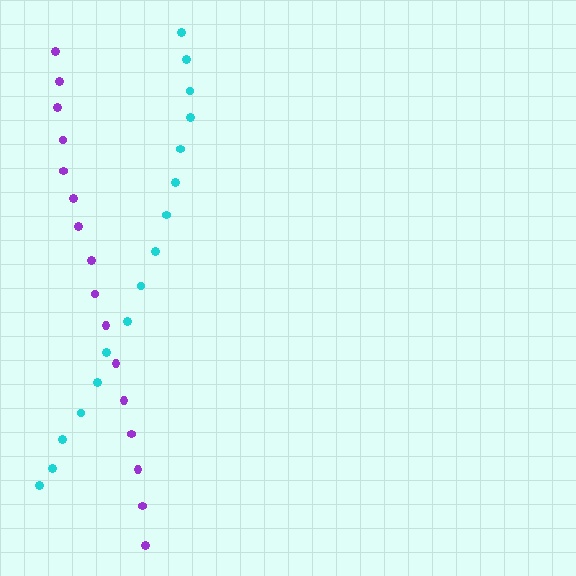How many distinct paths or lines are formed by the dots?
There are 2 distinct paths.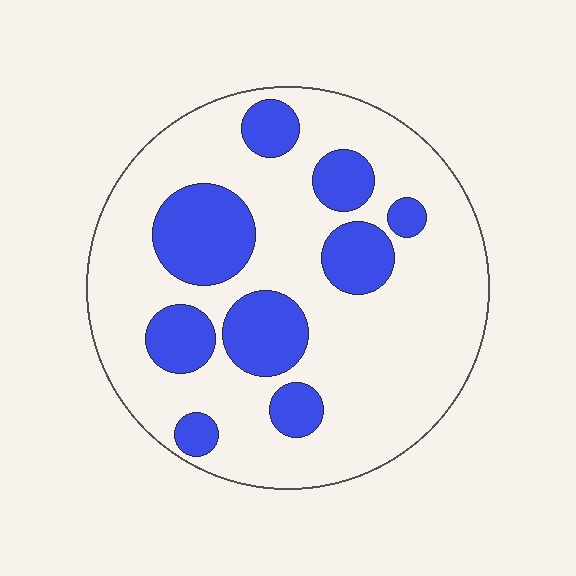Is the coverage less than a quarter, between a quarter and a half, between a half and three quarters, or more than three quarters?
Between a quarter and a half.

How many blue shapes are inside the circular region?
9.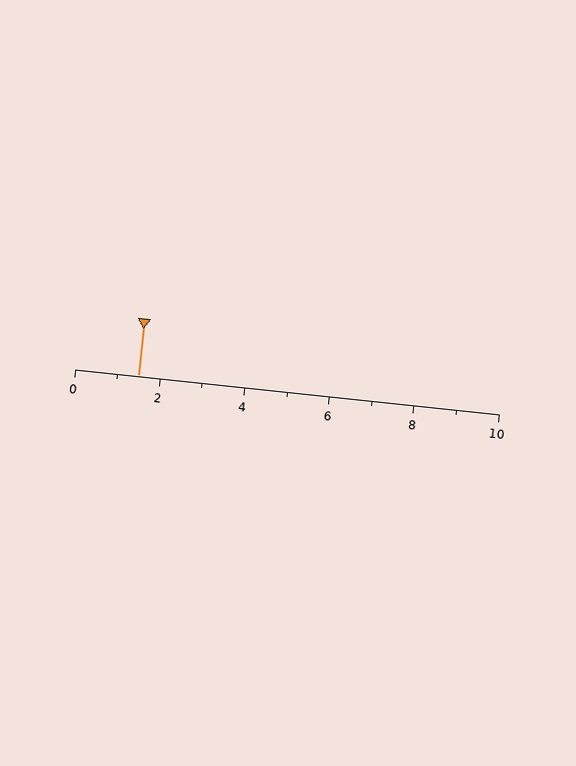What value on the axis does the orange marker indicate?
The marker indicates approximately 1.5.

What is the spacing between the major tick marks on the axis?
The major ticks are spaced 2 apart.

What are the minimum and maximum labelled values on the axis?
The axis runs from 0 to 10.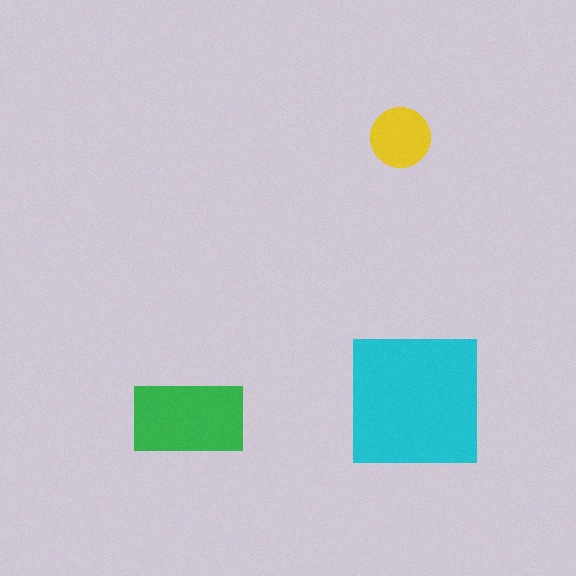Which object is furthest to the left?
The green rectangle is leftmost.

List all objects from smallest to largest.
The yellow circle, the green rectangle, the cyan square.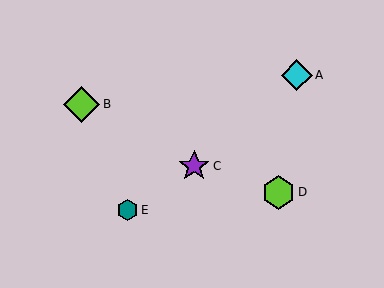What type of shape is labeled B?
Shape B is a lime diamond.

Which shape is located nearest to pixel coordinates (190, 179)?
The purple star (labeled C) at (194, 166) is nearest to that location.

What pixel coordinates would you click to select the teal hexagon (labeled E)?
Click at (128, 210) to select the teal hexagon E.